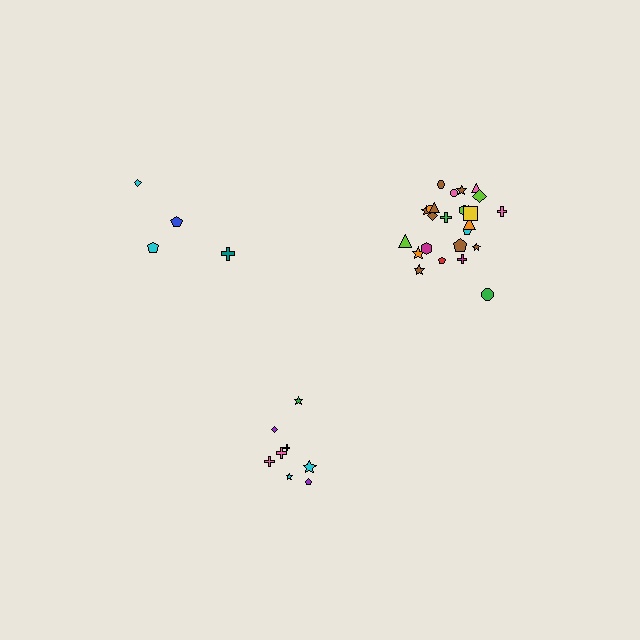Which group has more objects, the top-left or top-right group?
The top-right group.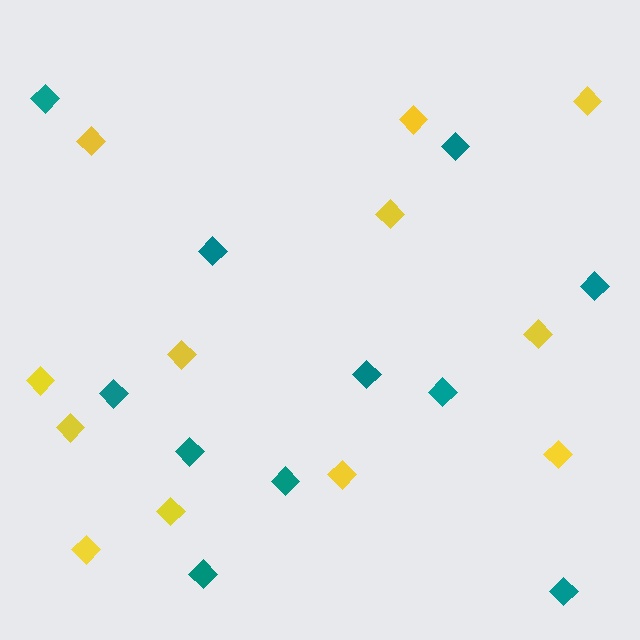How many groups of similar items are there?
There are 2 groups: one group of yellow diamonds (12) and one group of teal diamonds (11).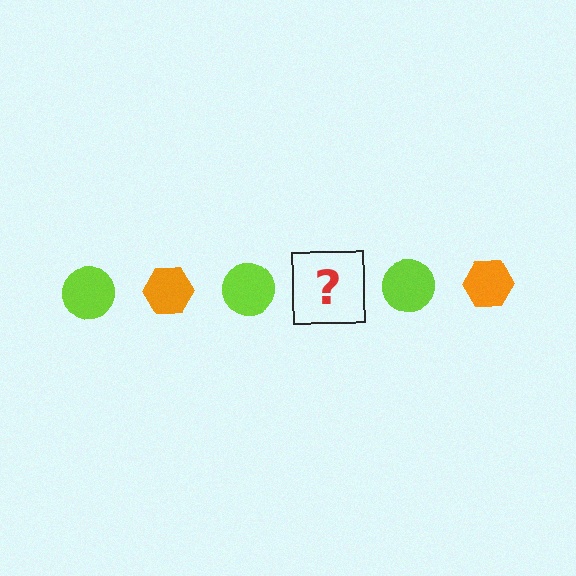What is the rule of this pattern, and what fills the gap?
The rule is that the pattern alternates between lime circle and orange hexagon. The gap should be filled with an orange hexagon.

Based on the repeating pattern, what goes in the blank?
The blank should be an orange hexagon.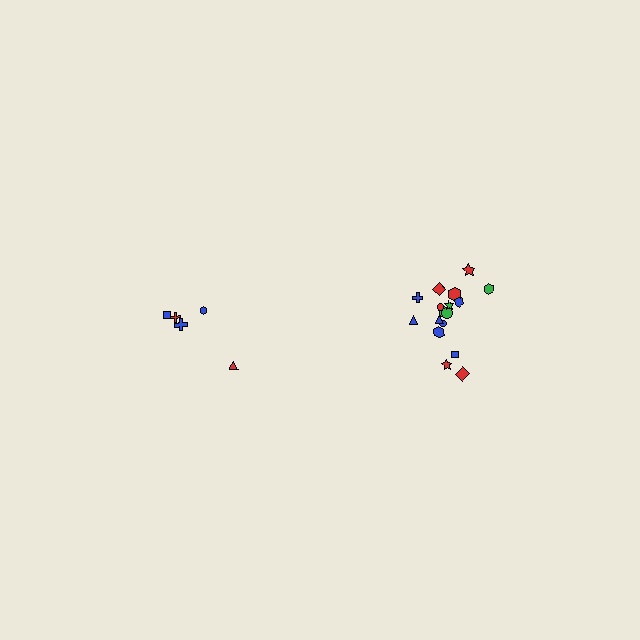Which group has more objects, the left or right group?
The right group.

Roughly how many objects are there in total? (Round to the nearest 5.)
Roughly 25 objects in total.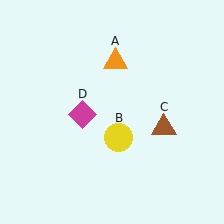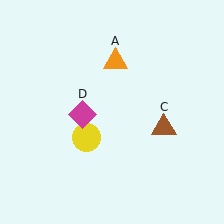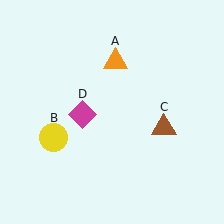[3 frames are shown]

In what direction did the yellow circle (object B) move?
The yellow circle (object B) moved left.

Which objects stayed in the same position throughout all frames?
Orange triangle (object A) and brown triangle (object C) and magenta diamond (object D) remained stationary.